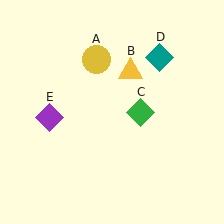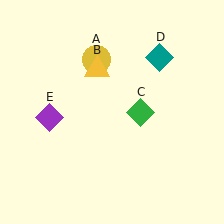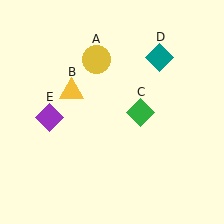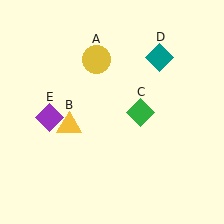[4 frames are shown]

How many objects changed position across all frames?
1 object changed position: yellow triangle (object B).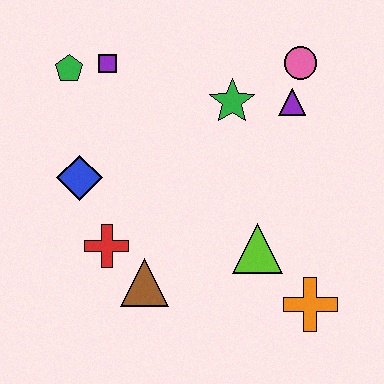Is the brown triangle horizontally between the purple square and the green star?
Yes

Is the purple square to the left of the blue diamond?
No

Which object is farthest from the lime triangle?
The green pentagon is farthest from the lime triangle.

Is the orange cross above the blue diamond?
No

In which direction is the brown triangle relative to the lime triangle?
The brown triangle is to the left of the lime triangle.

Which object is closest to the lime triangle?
The orange cross is closest to the lime triangle.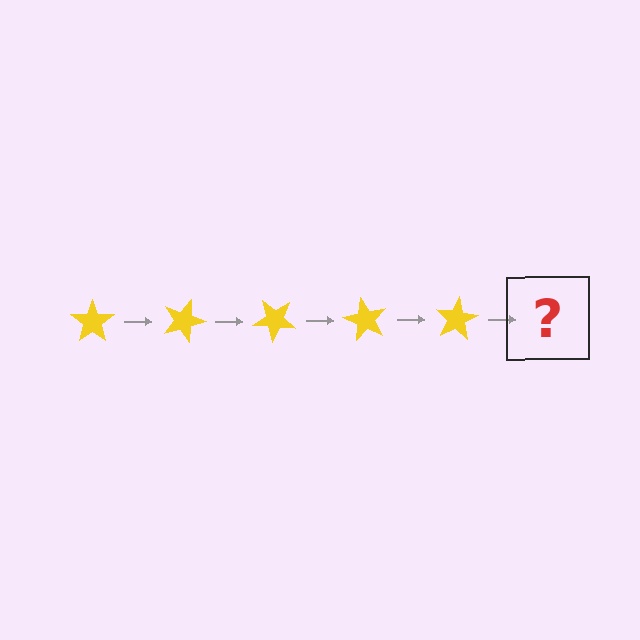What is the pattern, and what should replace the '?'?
The pattern is that the star rotates 20 degrees each step. The '?' should be a yellow star rotated 100 degrees.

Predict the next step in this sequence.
The next step is a yellow star rotated 100 degrees.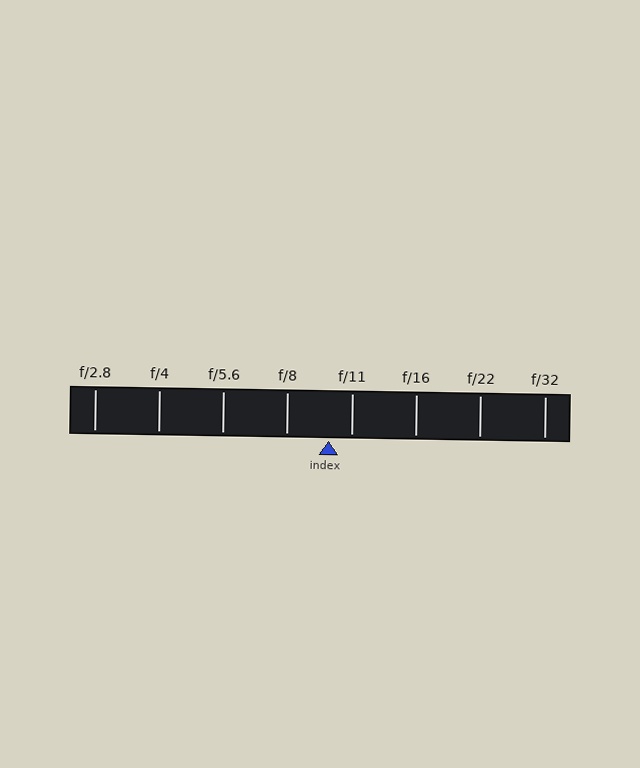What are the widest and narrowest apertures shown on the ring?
The widest aperture shown is f/2.8 and the narrowest is f/32.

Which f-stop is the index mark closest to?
The index mark is closest to f/11.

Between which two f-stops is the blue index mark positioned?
The index mark is between f/8 and f/11.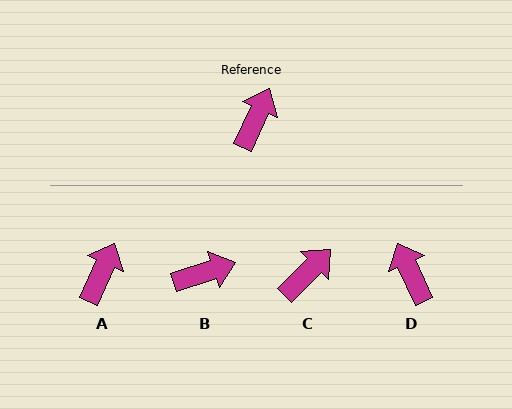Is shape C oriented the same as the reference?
No, it is off by about 20 degrees.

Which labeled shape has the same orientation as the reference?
A.